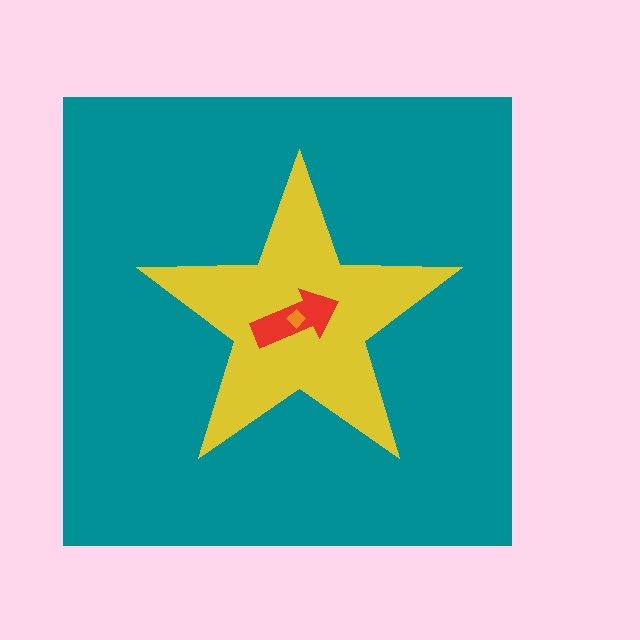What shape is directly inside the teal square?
The yellow star.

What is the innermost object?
The orange diamond.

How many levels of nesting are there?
4.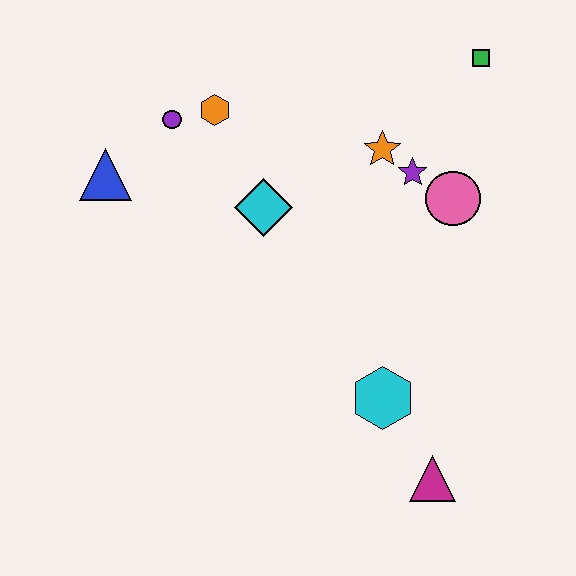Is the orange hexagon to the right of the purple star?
No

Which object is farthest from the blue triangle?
The magenta triangle is farthest from the blue triangle.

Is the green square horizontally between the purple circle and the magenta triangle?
No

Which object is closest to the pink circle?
The purple star is closest to the pink circle.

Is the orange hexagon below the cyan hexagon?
No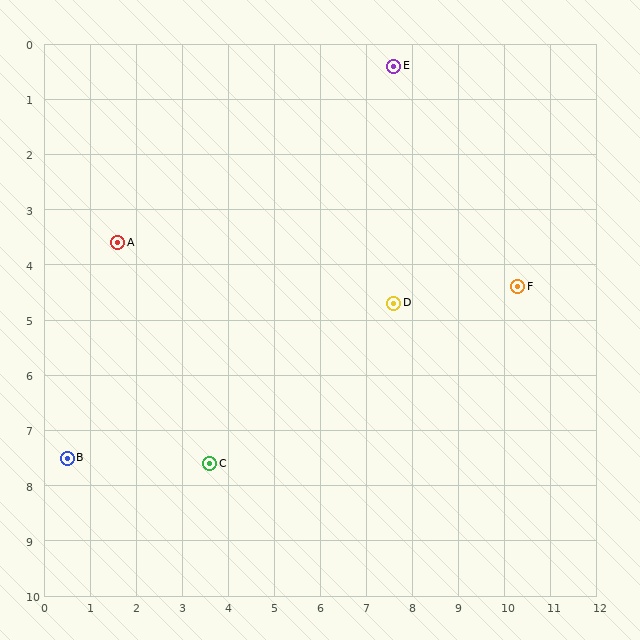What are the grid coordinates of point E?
Point E is at approximately (7.6, 0.4).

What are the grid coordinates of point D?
Point D is at approximately (7.6, 4.7).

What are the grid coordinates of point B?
Point B is at approximately (0.5, 7.5).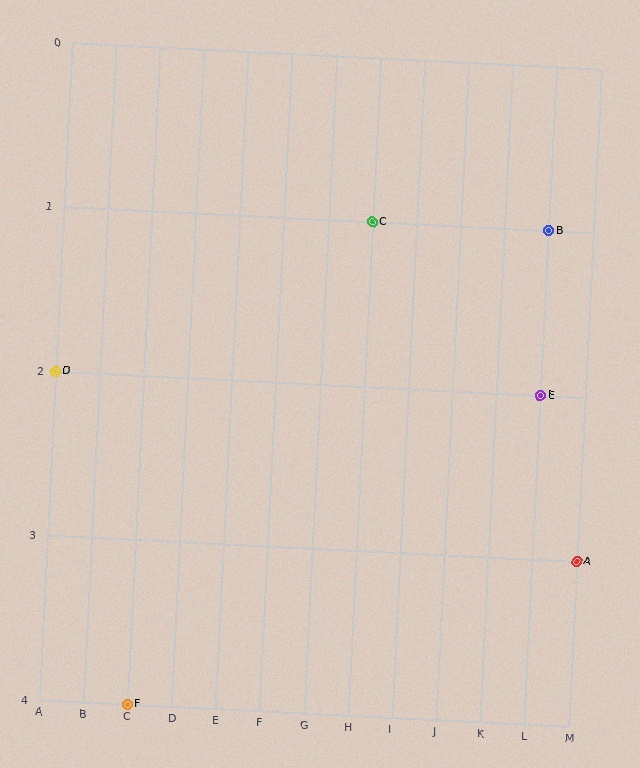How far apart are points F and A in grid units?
Points F and A are 10 columns and 1 row apart (about 10.0 grid units diagonally).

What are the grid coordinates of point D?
Point D is at grid coordinates (A, 2).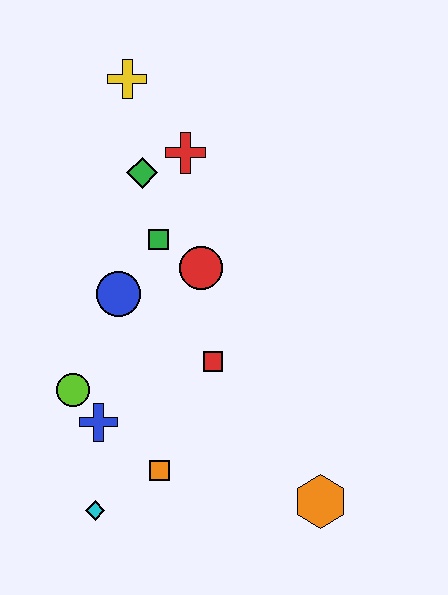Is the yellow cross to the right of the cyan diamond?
Yes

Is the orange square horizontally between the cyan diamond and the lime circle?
No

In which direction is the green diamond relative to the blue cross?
The green diamond is above the blue cross.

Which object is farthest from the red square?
The yellow cross is farthest from the red square.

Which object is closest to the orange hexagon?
The orange square is closest to the orange hexagon.